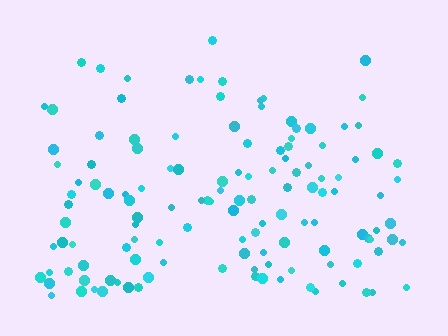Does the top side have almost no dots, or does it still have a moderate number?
Still a moderate number, just noticeably fewer than the bottom.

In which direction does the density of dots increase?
From top to bottom, with the bottom side densest.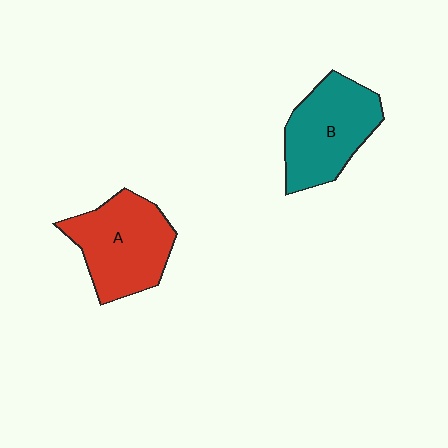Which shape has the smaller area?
Shape B (teal).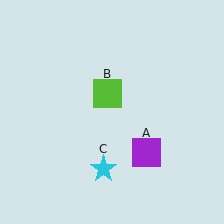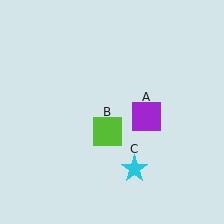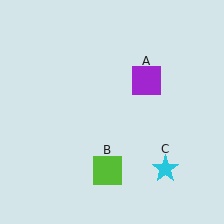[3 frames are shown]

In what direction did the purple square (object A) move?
The purple square (object A) moved up.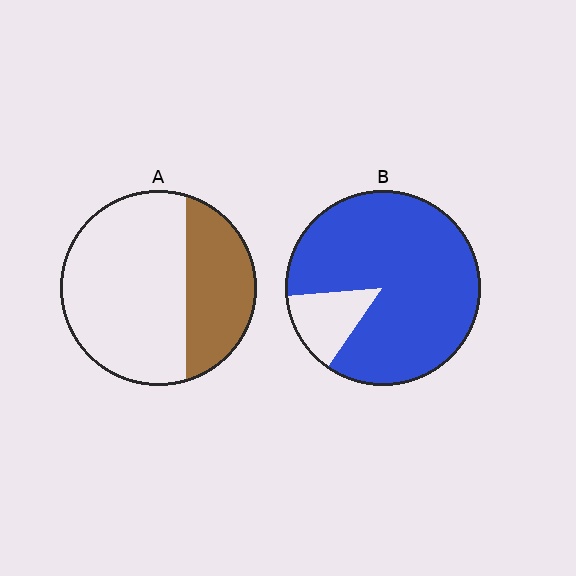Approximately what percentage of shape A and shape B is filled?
A is approximately 30% and B is approximately 85%.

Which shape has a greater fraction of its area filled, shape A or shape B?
Shape B.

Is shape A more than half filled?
No.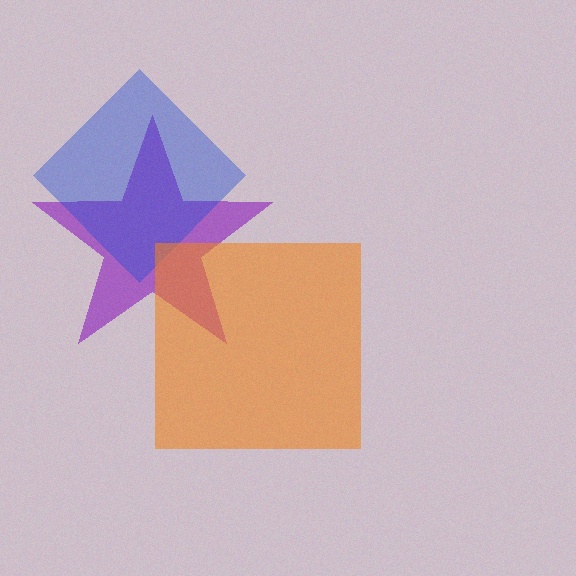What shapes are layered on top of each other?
The layered shapes are: a purple star, a blue diamond, an orange square.